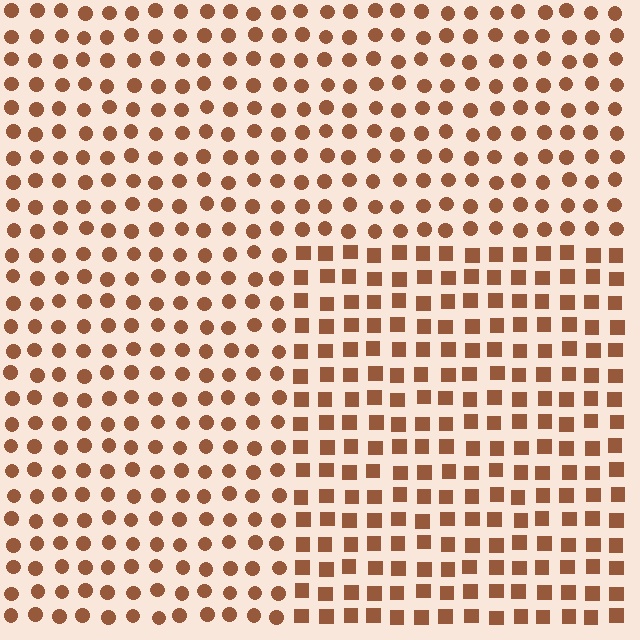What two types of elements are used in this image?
The image uses squares inside the rectangle region and circles outside it.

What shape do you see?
I see a rectangle.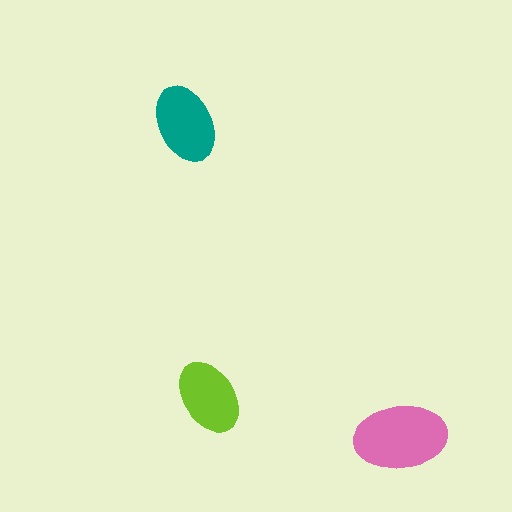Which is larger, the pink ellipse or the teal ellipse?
The pink one.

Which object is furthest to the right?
The pink ellipse is rightmost.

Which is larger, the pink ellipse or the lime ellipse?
The pink one.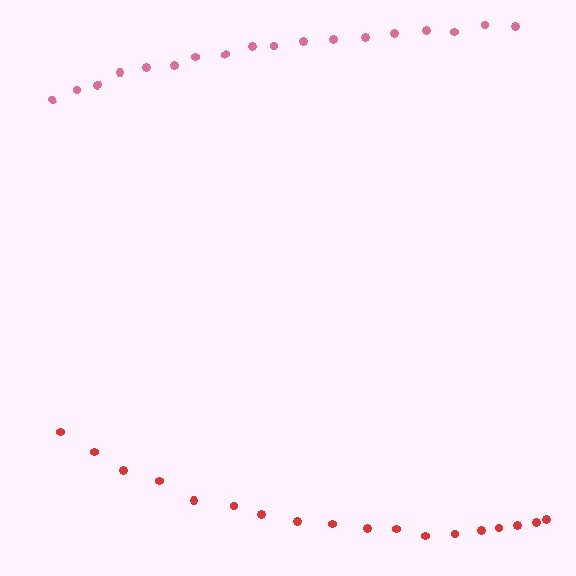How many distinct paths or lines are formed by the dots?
There are 2 distinct paths.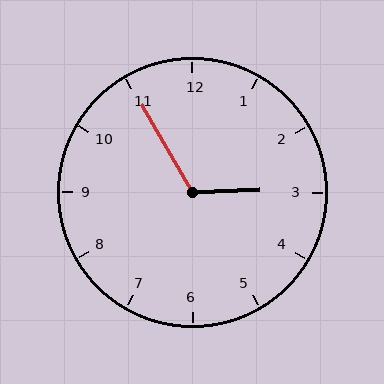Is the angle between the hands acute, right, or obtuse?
It is obtuse.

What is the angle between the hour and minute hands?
Approximately 118 degrees.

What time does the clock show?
2:55.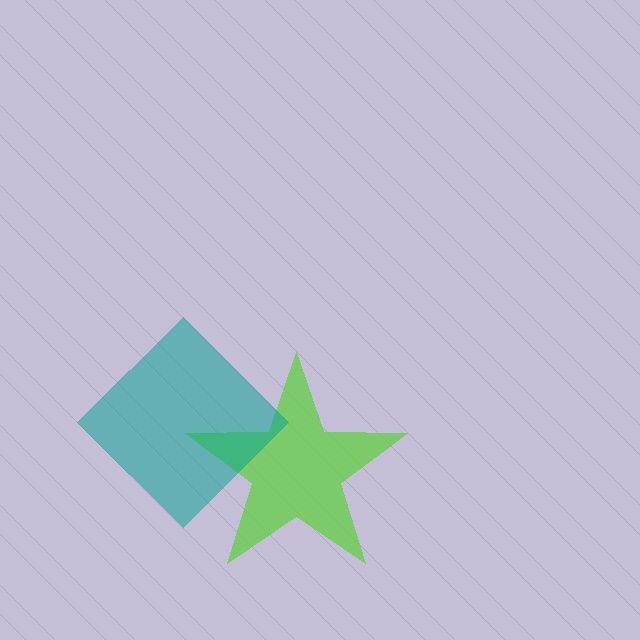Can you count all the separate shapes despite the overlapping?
Yes, there are 2 separate shapes.